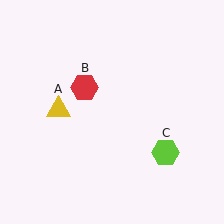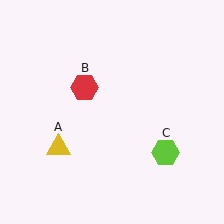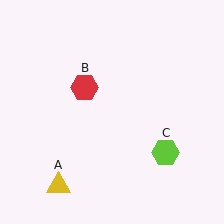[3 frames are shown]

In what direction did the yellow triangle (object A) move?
The yellow triangle (object A) moved down.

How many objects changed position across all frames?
1 object changed position: yellow triangle (object A).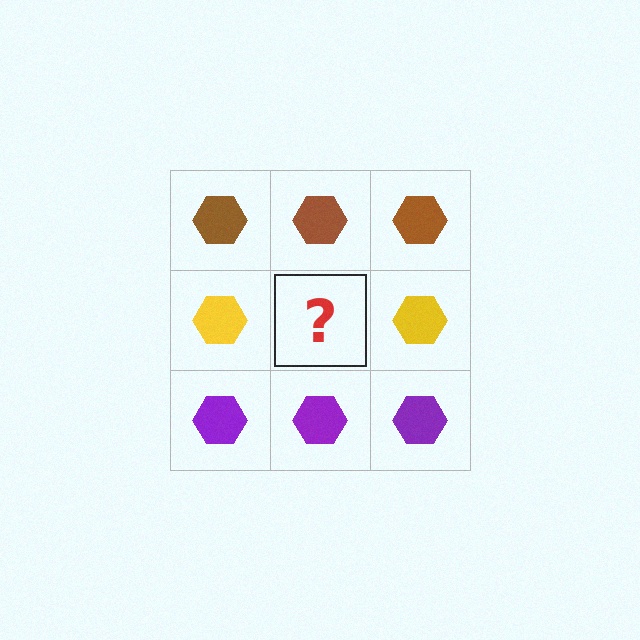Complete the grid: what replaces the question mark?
The question mark should be replaced with a yellow hexagon.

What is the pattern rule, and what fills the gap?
The rule is that each row has a consistent color. The gap should be filled with a yellow hexagon.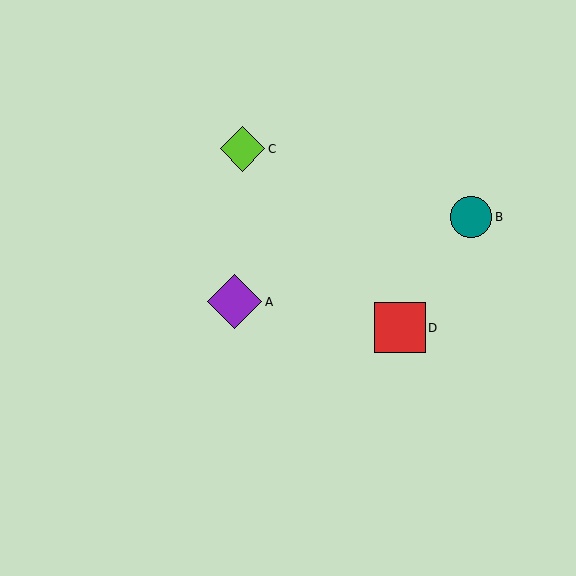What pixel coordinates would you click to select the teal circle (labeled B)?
Click at (471, 217) to select the teal circle B.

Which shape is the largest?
The purple diamond (labeled A) is the largest.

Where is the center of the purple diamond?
The center of the purple diamond is at (235, 302).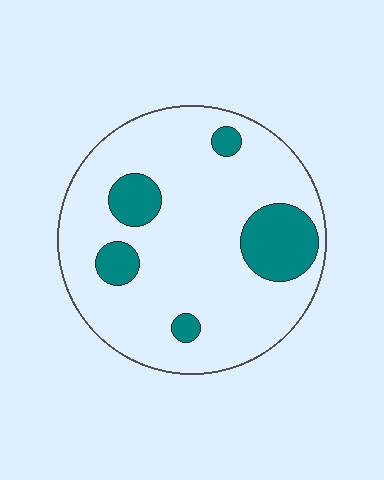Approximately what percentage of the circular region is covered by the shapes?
Approximately 20%.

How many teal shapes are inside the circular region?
5.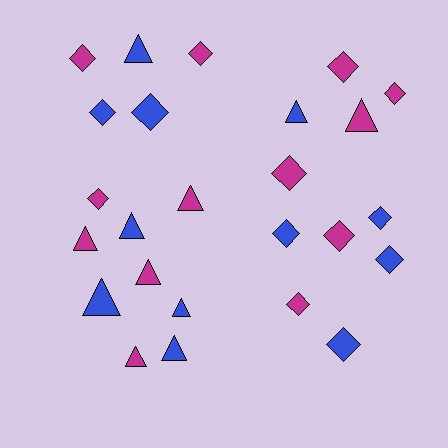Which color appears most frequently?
Magenta, with 13 objects.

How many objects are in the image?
There are 25 objects.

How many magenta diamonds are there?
There are 8 magenta diamonds.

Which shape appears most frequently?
Diamond, with 14 objects.